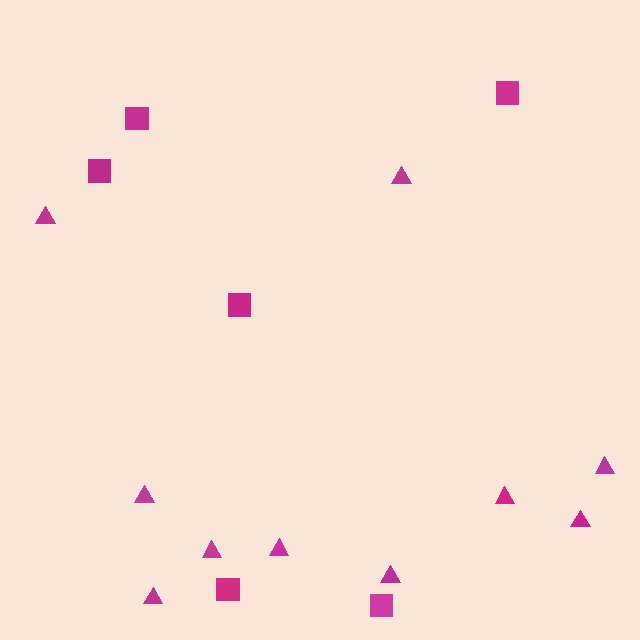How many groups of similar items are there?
There are 2 groups: one group of squares (6) and one group of triangles (10).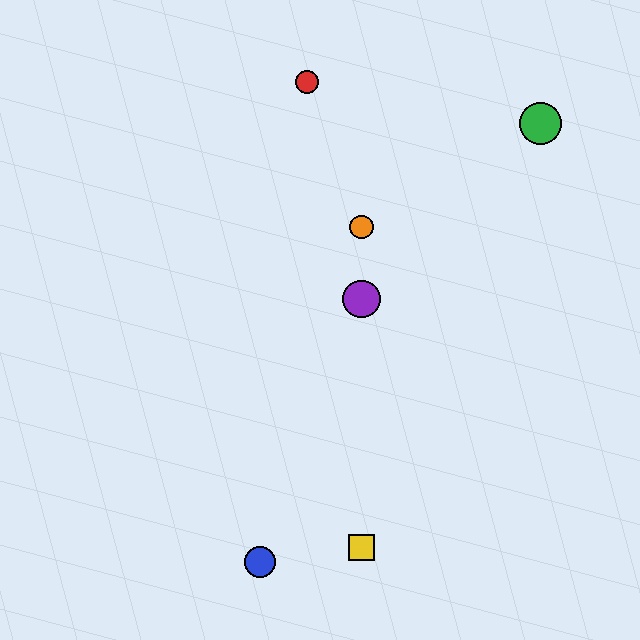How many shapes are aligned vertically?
3 shapes (the yellow square, the purple circle, the orange circle) are aligned vertically.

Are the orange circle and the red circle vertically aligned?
No, the orange circle is at x≈361 and the red circle is at x≈307.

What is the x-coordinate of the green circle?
The green circle is at x≈541.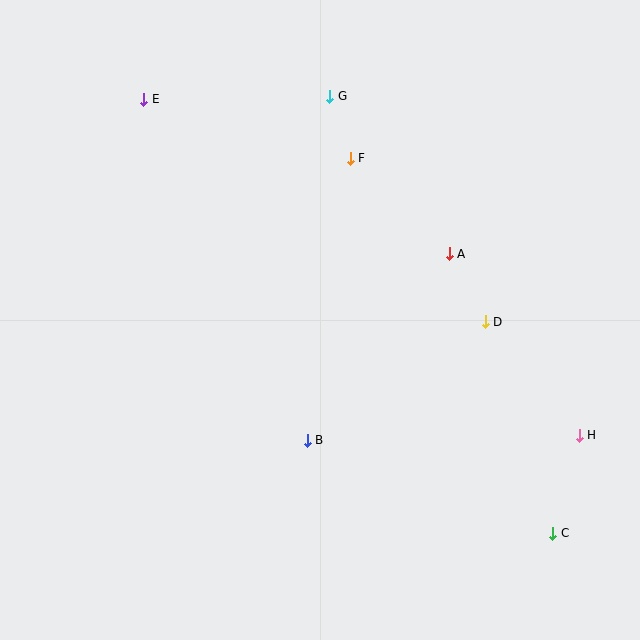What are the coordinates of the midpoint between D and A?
The midpoint between D and A is at (467, 288).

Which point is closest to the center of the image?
Point B at (307, 440) is closest to the center.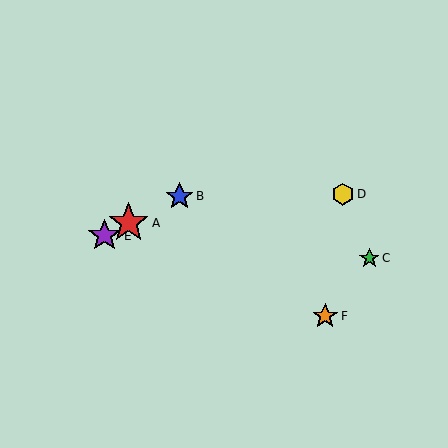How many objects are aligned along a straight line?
3 objects (A, B, E) are aligned along a straight line.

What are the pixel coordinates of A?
Object A is at (129, 223).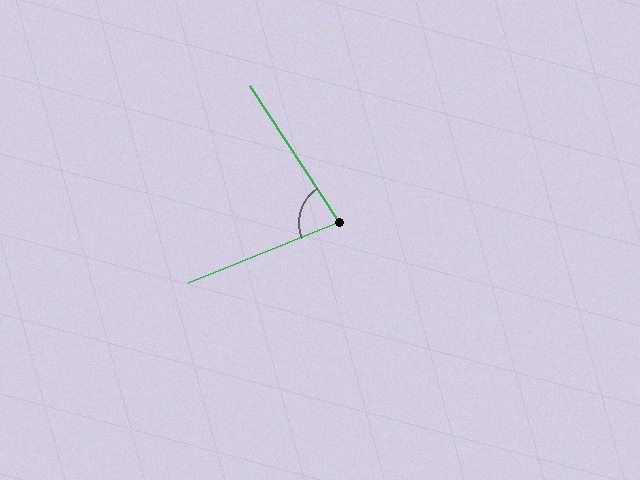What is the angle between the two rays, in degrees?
Approximately 79 degrees.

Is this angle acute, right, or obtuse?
It is acute.